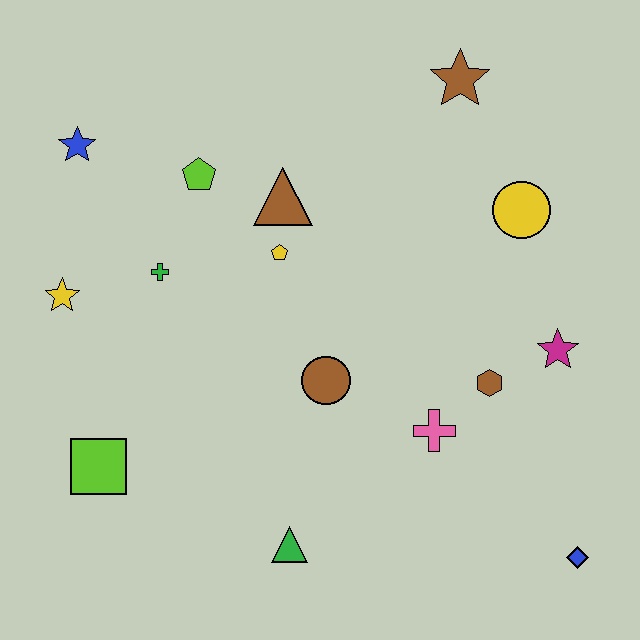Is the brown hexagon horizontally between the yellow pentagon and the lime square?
No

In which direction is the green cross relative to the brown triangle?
The green cross is to the left of the brown triangle.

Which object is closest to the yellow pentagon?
The brown triangle is closest to the yellow pentagon.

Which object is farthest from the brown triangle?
The blue diamond is farthest from the brown triangle.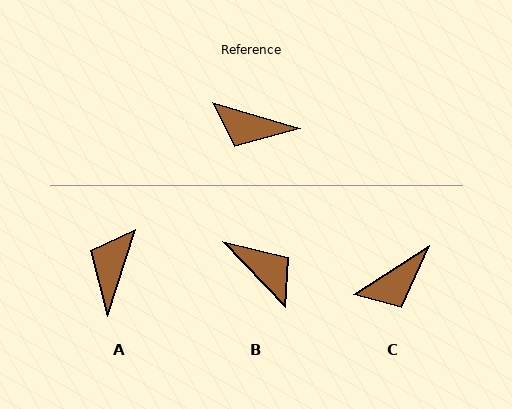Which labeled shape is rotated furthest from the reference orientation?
B, about 150 degrees away.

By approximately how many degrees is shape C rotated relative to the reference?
Approximately 49 degrees counter-clockwise.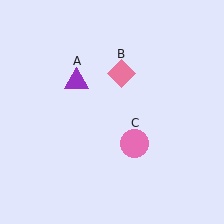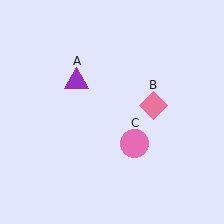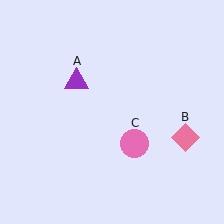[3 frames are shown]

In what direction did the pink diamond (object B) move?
The pink diamond (object B) moved down and to the right.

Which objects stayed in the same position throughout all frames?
Purple triangle (object A) and pink circle (object C) remained stationary.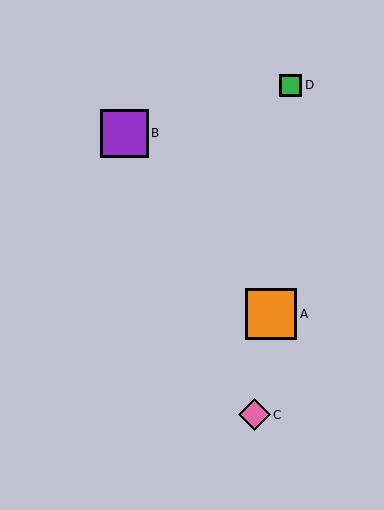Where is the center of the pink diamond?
The center of the pink diamond is at (254, 415).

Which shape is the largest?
The orange square (labeled A) is the largest.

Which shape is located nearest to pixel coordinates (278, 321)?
The orange square (labeled A) at (271, 314) is nearest to that location.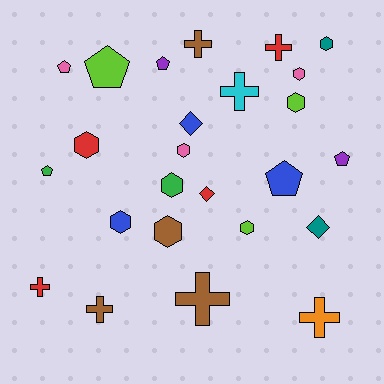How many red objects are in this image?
There are 4 red objects.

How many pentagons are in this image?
There are 6 pentagons.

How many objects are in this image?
There are 25 objects.